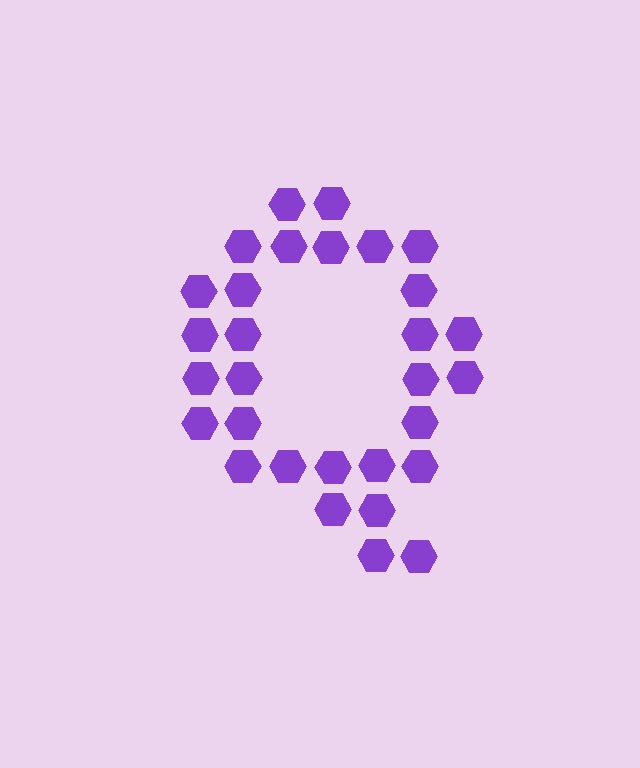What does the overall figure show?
The overall figure shows the letter Q.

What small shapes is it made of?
It is made of small hexagons.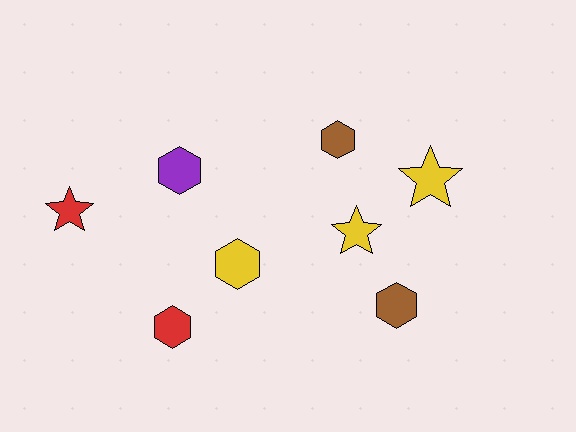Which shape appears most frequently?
Hexagon, with 5 objects.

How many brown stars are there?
There are no brown stars.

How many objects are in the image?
There are 8 objects.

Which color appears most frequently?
Yellow, with 3 objects.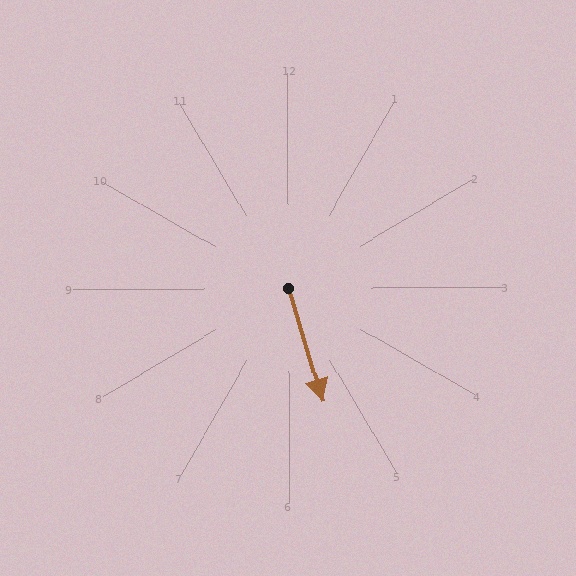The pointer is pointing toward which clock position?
Roughly 5 o'clock.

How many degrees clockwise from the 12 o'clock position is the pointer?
Approximately 163 degrees.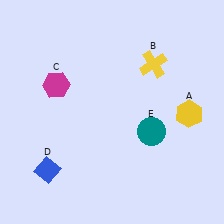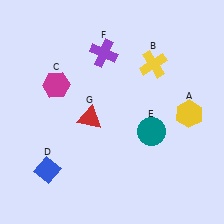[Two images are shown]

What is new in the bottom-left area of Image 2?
A red triangle (G) was added in the bottom-left area of Image 2.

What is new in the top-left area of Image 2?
A purple cross (F) was added in the top-left area of Image 2.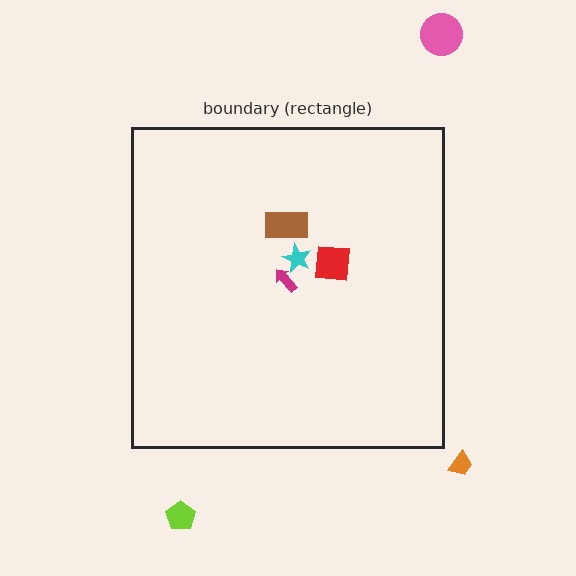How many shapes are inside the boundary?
4 inside, 3 outside.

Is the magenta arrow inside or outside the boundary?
Inside.